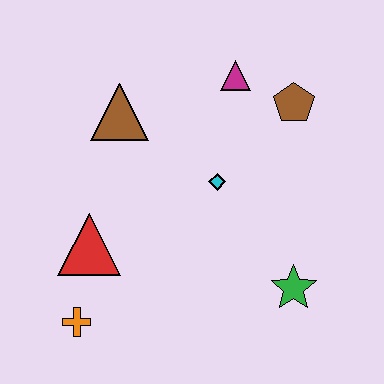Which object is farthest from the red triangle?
The brown pentagon is farthest from the red triangle.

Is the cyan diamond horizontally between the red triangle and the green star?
Yes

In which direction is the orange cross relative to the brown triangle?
The orange cross is below the brown triangle.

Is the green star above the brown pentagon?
No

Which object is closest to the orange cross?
The red triangle is closest to the orange cross.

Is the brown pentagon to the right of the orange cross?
Yes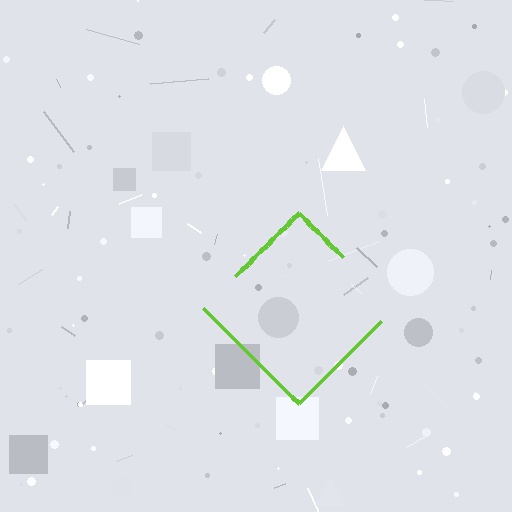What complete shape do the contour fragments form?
The contour fragments form a diamond.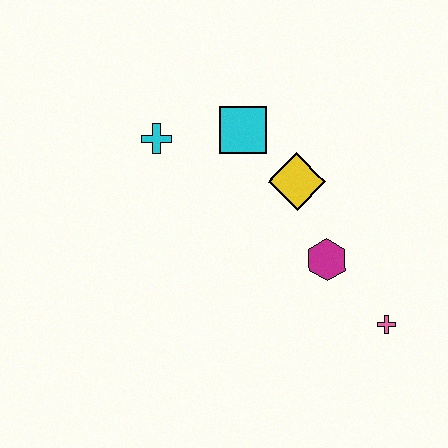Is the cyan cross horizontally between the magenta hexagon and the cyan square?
No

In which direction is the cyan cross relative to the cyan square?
The cyan cross is to the left of the cyan square.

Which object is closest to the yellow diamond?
The cyan square is closest to the yellow diamond.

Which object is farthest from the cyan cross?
The pink cross is farthest from the cyan cross.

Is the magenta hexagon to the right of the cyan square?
Yes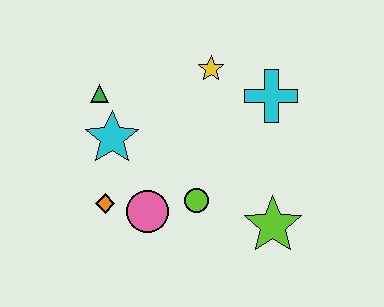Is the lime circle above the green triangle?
No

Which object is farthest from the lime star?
The green triangle is farthest from the lime star.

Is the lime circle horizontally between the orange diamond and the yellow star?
Yes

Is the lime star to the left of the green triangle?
No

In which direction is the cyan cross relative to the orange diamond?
The cyan cross is to the right of the orange diamond.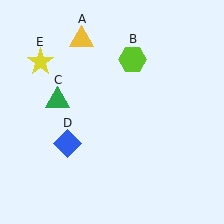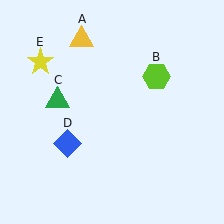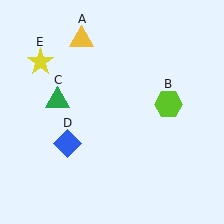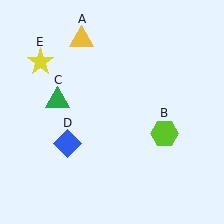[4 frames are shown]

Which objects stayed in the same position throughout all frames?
Yellow triangle (object A) and green triangle (object C) and blue diamond (object D) and yellow star (object E) remained stationary.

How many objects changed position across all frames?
1 object changed position: lime hexagon (object B).